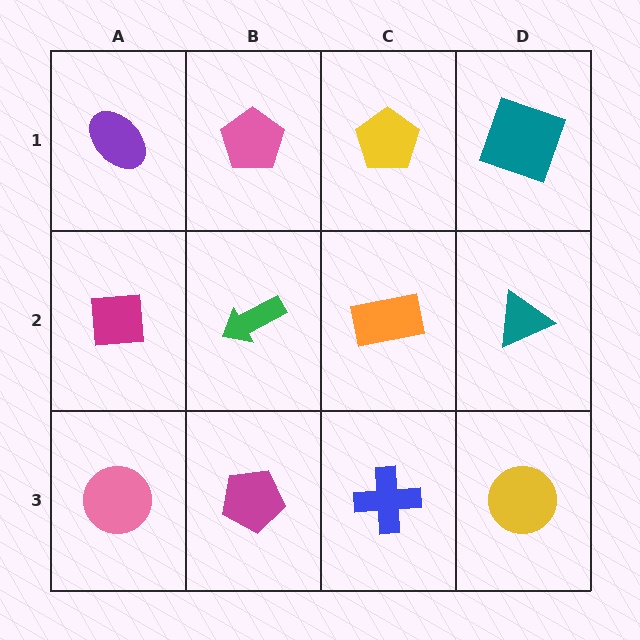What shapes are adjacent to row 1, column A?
A magenta square (row 2, column A), a pink pentagon (row 1, column B).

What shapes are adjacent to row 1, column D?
A teal triangle (row 2, column D), a yellow pentagon (row 1, column C).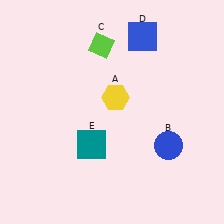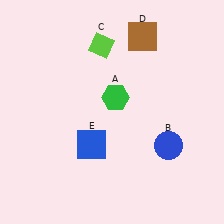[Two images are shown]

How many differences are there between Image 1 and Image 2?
There are 3 differences between the two images.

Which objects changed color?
A changed from yellow to green. D changed from blue to brown. E changed from teal to blue.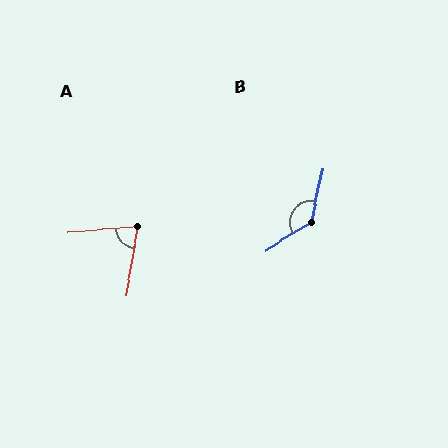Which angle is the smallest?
A, at approximately 75 degrees.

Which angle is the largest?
B, at approximately 133 degrees.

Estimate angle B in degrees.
Approximately 133 degrees.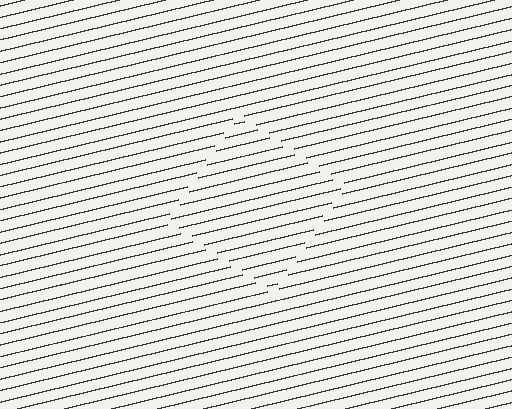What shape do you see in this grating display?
An illusory square. The interior of the shape contains the same grating, shifted by half a period — the contour is defined by the phase discontinuity where line-ends from the inner and outer gratings abut.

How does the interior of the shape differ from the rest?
The interior of the shape contains the same grating, shifted by half a period — the contour is defined by the phase discontinuity where line-ends from the inner and outer gratings abut.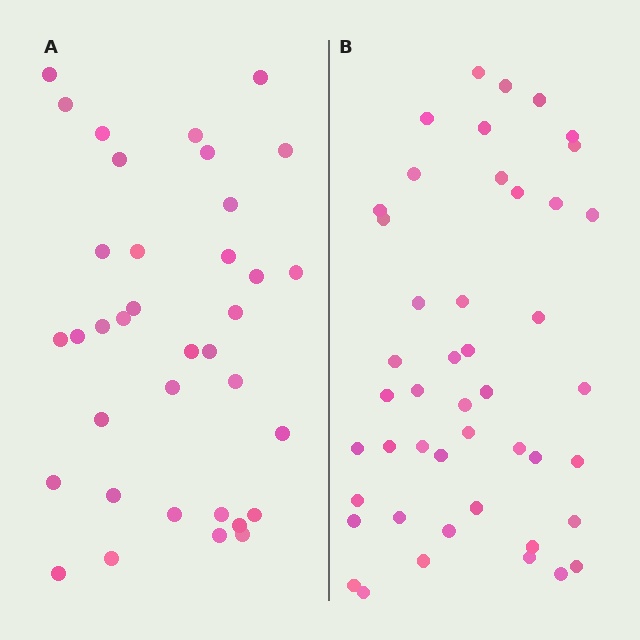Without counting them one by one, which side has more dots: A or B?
Region B (the right region) has more dots.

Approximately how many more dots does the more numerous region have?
Region B has roughly 10 or so more dots than region A.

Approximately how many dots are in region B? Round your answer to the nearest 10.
About 50 dots. (The exact count is 46, which rounds to 50.)